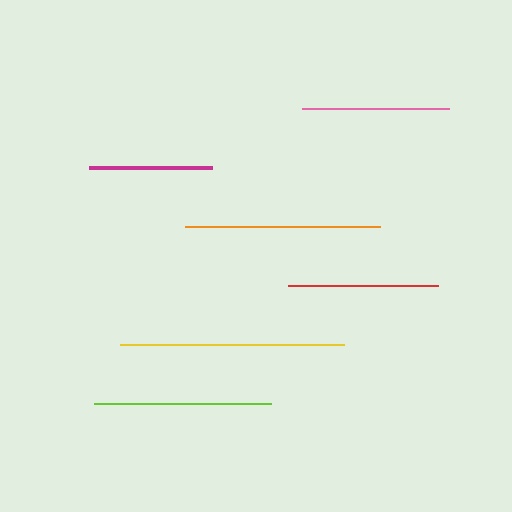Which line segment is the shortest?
The magenta line is the shortest at approximately 122 pixels.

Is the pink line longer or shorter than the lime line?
The lime line is longer than the pink line.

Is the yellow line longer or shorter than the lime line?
The yellow line is longer than the lime line.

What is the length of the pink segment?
The pink segment is approximately 147 pixels long.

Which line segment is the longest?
The yellow line is the longest at approximately 225 pixels.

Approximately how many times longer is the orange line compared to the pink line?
The orange line is approximately 1.3 times the length of the pink line.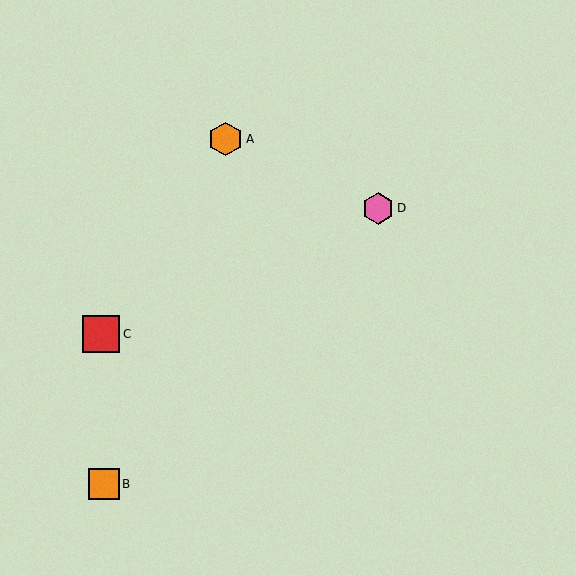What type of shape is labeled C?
Shape C is a red square.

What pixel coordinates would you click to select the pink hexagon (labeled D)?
Click at (378, 209) to select the pink hexagon D.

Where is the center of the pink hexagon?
The center of the pink hexagon is at (378, 209).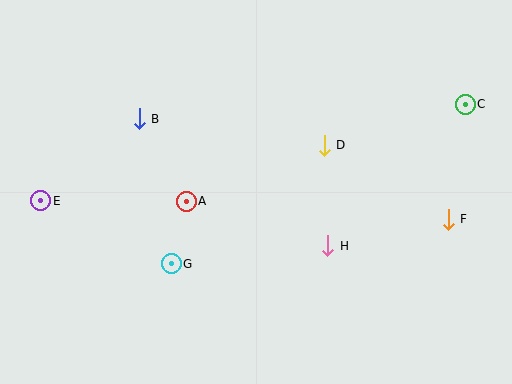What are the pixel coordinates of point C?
Point C is at (465, 104).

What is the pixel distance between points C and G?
The distance between C and G is 334 pixels.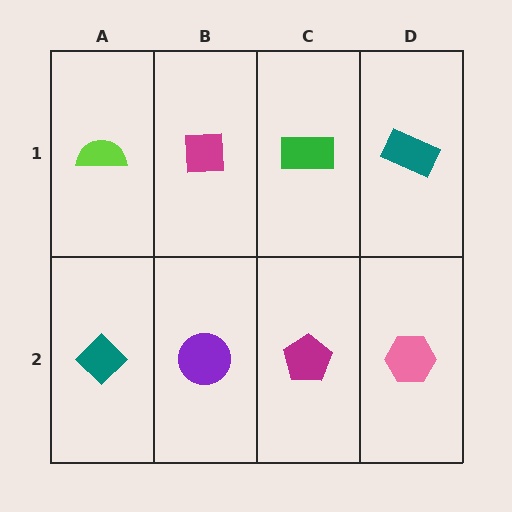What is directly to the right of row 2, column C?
A pink hexagon.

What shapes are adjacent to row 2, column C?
A green rectangle (row 1, column C), a purple circle (row 2, column B), a pink hexagon (row 2, column D).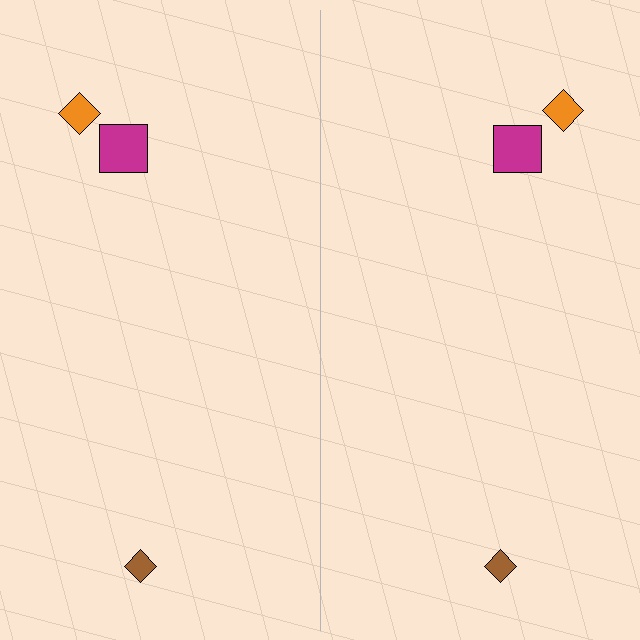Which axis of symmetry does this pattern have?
The pattern has a vertical axis of symmetry running through the center of the image.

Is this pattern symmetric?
Yes, this pattern has bilateral (reflection) symmetry.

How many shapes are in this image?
There are 6 shapes in this image.